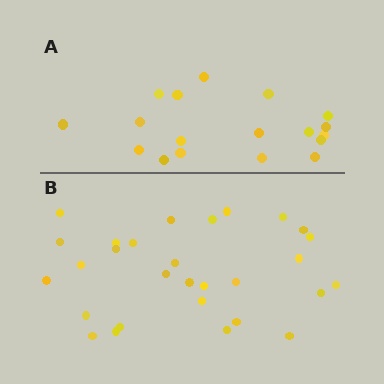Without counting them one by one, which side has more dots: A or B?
Region B (the bottom region) has more dots.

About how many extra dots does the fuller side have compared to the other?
Region B has roughly 12 or so more dots than region A.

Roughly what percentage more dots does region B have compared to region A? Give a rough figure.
About 60% more.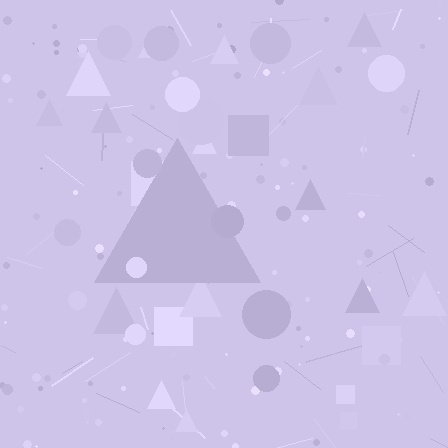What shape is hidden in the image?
A triangle is hidden in the image.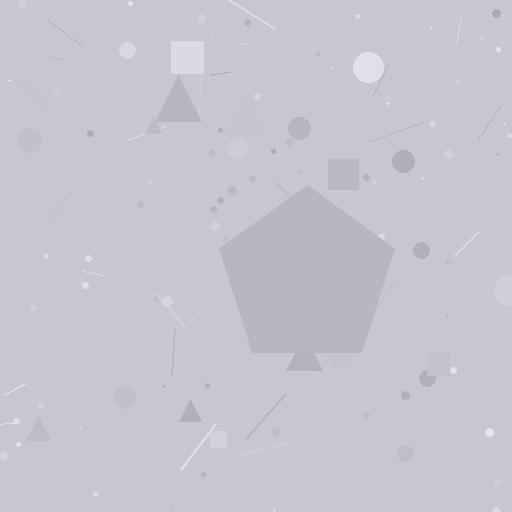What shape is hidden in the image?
A pentagon is hidden in the image.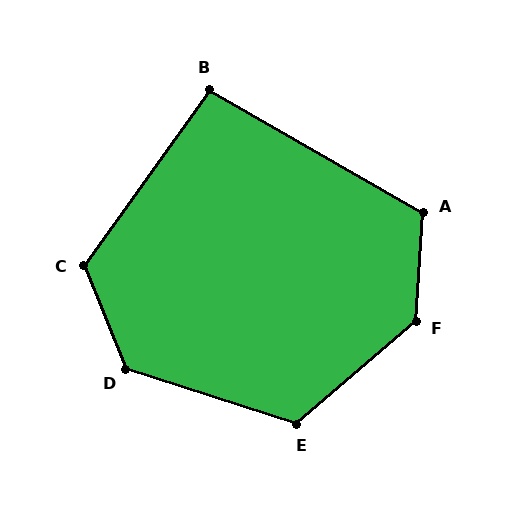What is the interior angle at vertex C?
Approximately 122 degrees (obtuse).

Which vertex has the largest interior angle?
F, at approximately 135 degrees.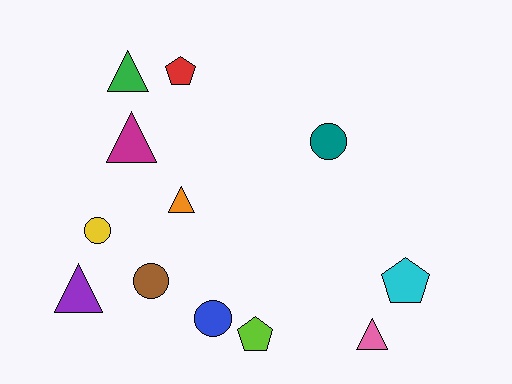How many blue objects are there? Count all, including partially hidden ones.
There is 1 blue object.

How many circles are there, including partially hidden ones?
There are 4 circles.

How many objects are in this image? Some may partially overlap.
There are 12 objects.